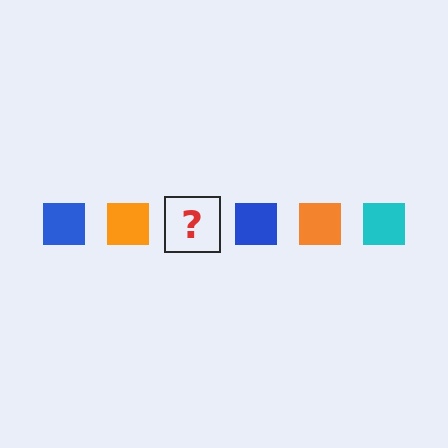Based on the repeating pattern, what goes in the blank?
The blank should be a cyan square.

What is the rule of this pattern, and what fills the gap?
The rule is that the pattern cycles through blue, orange, cyan squares. The gap should be filled with a cyan square.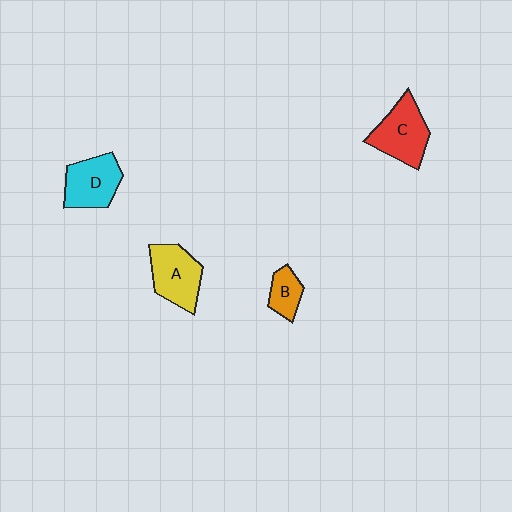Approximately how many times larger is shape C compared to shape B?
Approximately 2.1 times.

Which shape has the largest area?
Shape C (red).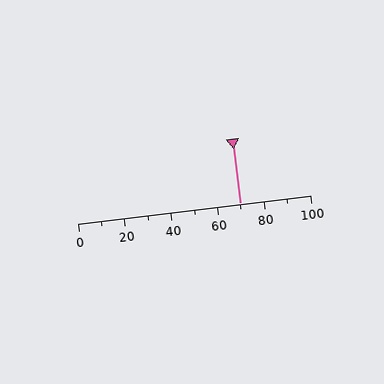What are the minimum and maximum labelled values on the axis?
The axis runs from 0 to 100.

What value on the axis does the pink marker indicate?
The marker indicates approximately 70.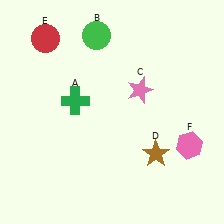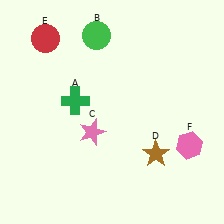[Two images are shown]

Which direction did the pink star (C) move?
The pink star (C) moved left.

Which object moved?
The pink star (C) moved left.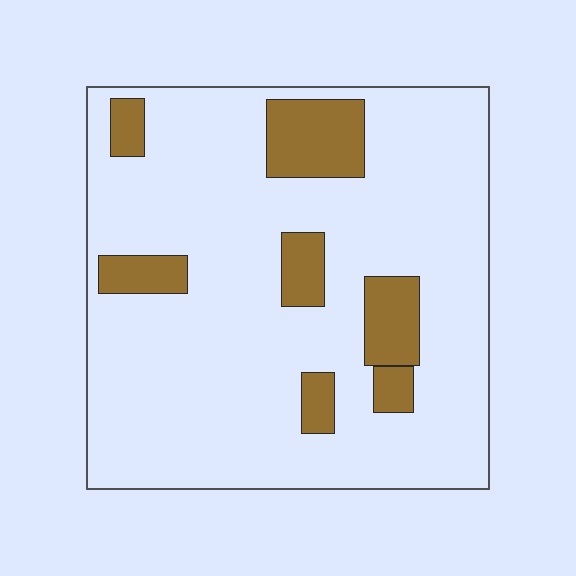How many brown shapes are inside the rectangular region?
7.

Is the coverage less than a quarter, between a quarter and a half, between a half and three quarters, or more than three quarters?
Less than a quarter.